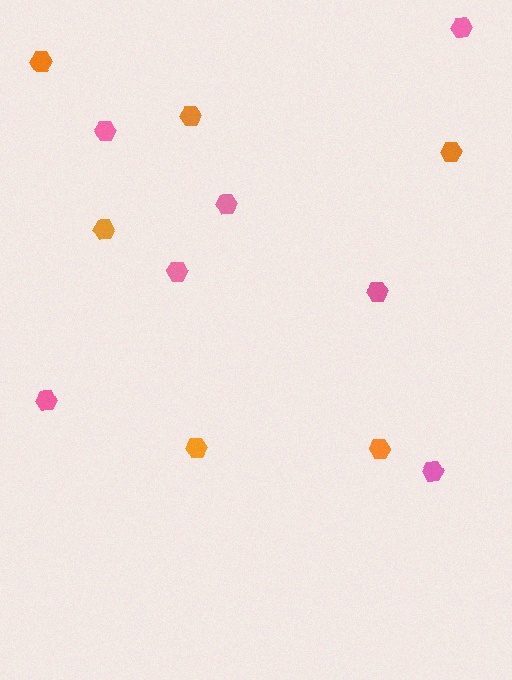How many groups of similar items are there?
There are 2 groups: one group of pink hexagons (7) and one group of orange hexagons (6).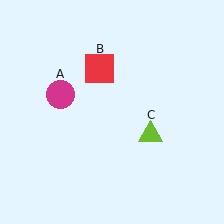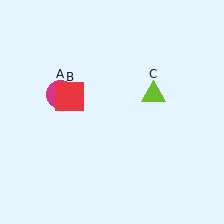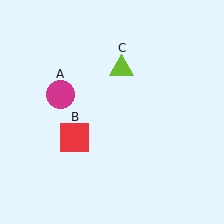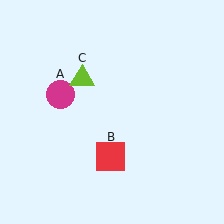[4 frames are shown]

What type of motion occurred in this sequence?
The red square (object B), lime triangle (object C) rotated counterclockwise around the center of the scene.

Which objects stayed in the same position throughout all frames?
Magenta circle (object A) remained stationary.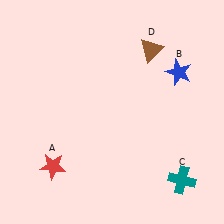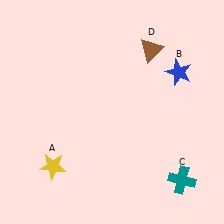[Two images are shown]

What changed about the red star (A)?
In Image 1, A is red. In Image 2, it changed to yellow.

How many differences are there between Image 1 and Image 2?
There is 1 difference between the two images.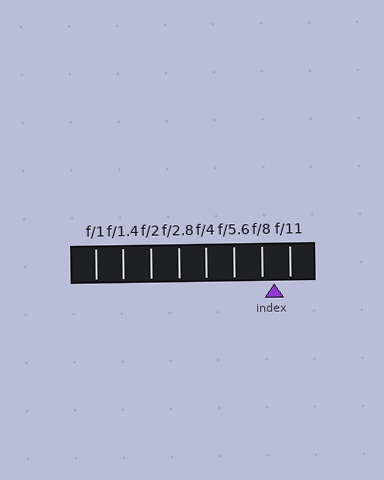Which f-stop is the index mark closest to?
The index mark is closest to f/8.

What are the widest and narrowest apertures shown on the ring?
The widest aperture shown is f/1 and the narrowest is f/11.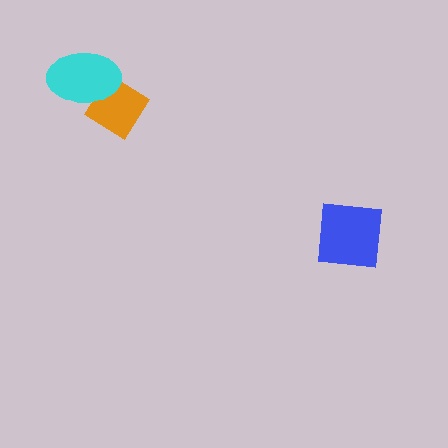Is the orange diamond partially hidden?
Yes, it is partially covered by another shape.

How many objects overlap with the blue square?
0 objects overlap with the blue square.